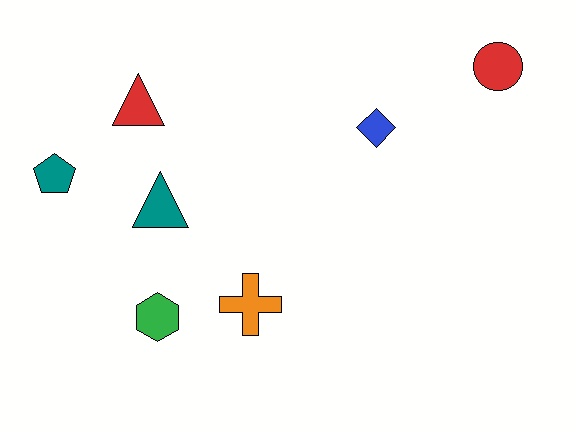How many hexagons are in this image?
There is 1 hexagon.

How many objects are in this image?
There are 7 objects.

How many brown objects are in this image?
There are no brown objects.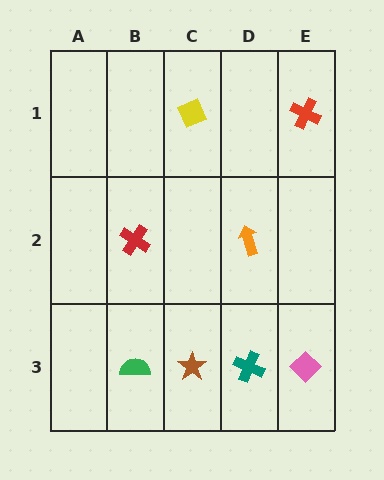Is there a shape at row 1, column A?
No, that cell is empty.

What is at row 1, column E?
A red cross.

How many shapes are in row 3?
4 shapes.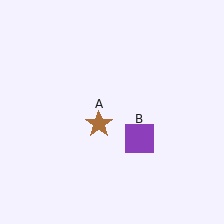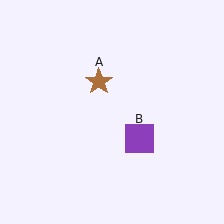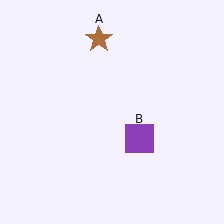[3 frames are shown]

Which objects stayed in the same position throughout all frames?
Purple square (object B) remained stationary.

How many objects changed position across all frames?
1 object changed position: brown star (object A).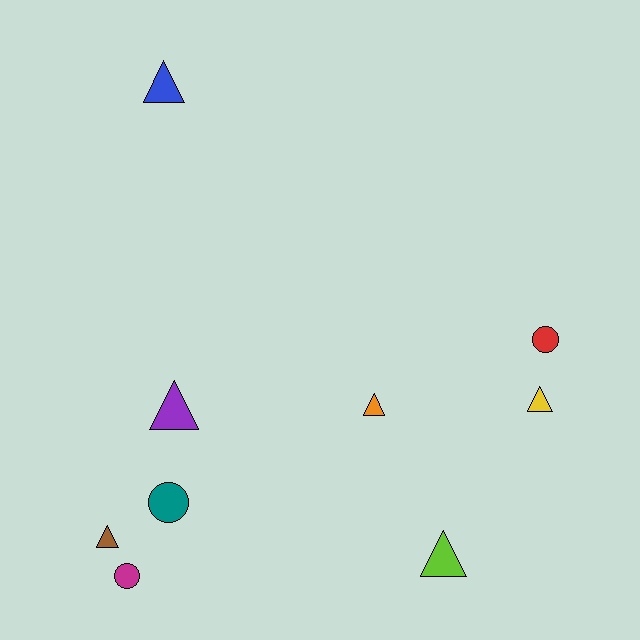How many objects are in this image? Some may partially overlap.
There are 9 objects.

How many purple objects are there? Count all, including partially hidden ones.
There is 1 purple object.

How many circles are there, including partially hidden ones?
There are 3 circles.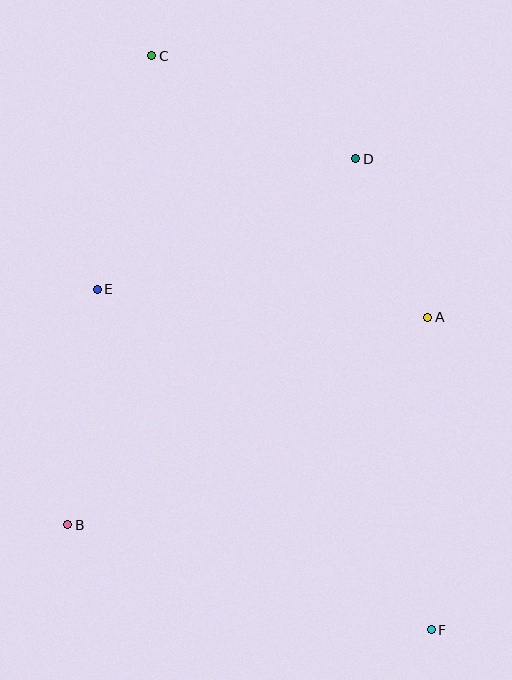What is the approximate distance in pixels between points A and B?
The distance between A and B is approximately 416 pixels.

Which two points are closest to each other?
Points A and D are closest to each other.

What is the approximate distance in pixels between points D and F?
The distance between D and F is approximately 477 pixels.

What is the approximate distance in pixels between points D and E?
The distance between D and E is approximately 290 pixels.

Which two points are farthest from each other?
Points C and F are farthest from each other.